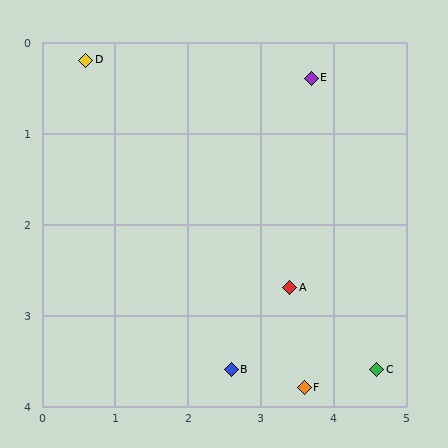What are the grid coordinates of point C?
Point C is at approximately (4.6, 3.6).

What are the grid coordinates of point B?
Point B is at approximately (2.6, 3.6).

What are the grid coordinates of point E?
Point E is at approximately (3.7, 0.4).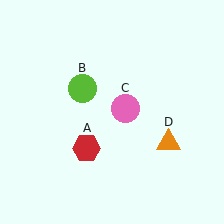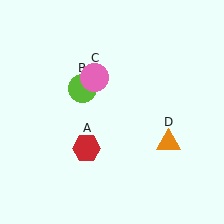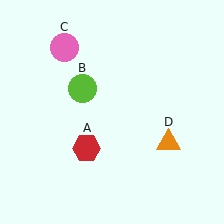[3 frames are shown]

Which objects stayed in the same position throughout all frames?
Red hexagon (object A) and lime circle (object B) and orange triangle (object D) remained stationary.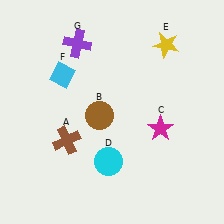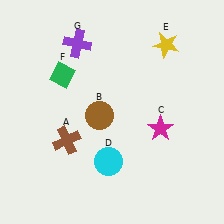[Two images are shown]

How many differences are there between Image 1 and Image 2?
There is 1 difference between the two images.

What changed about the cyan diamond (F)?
In Image 1, F is cyan. In Image 2, it changed to green.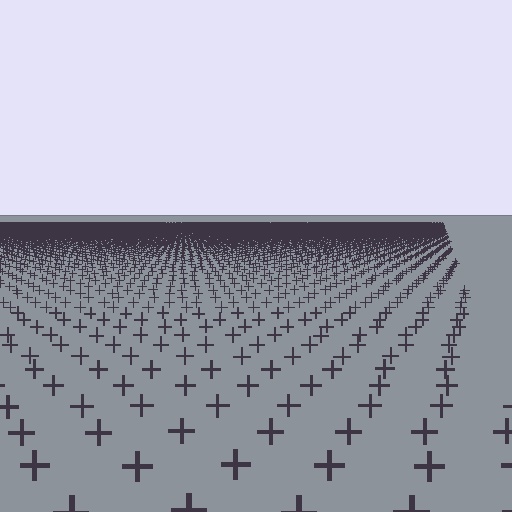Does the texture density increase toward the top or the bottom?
Density increases toward the top.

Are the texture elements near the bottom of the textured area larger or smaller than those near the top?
Larger. Near the bottom, elements are closer to the viewer and appear at a bigger on-screen size.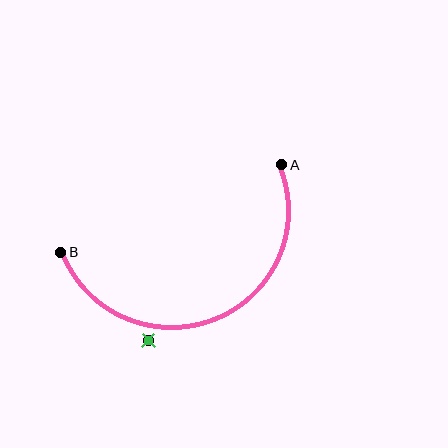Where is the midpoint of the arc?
The arc midpoint is the point on the curve farthest from the straight line joining A and B. It sits below that line.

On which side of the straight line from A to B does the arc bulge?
The arc bulges below the straight line connecting A and B.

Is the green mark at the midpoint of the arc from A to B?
No — the green mark does not lie on the arc at all. It sits slightly outside the curve.